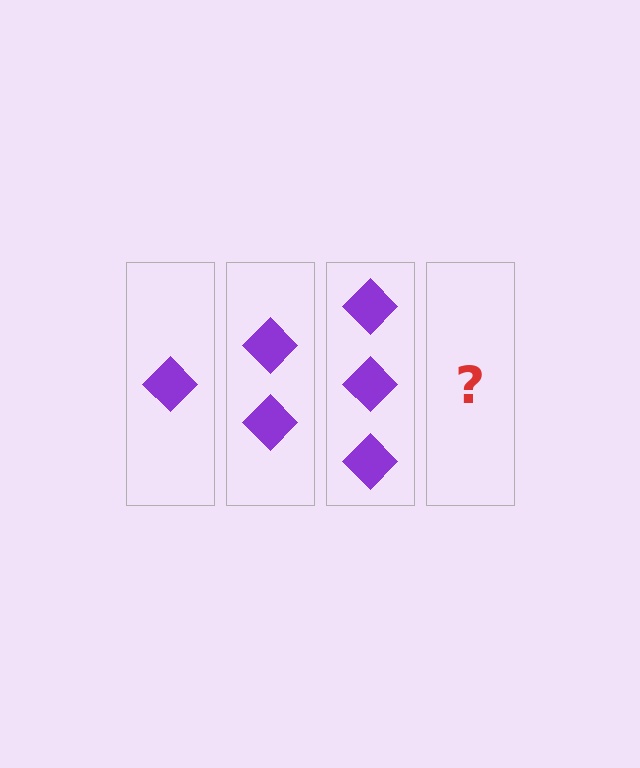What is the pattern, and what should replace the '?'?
The pattern is that each step adds one more diamond. The '?' should be 4 diamonds.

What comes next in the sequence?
The next element should be 4 diamonds.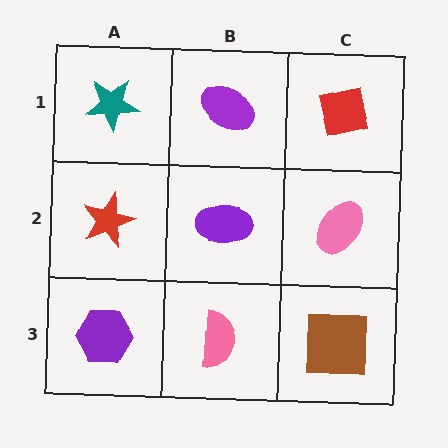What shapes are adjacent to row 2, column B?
A purple ellipse (row 1, column B), a pink semicircle (row 3, column B), a red star (row 2, column A), a pink ellipse (row 2, column C).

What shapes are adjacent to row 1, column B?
A purple ellipse (row 2, column B), a teal star (row 1, column A), a red square (row 1, column C).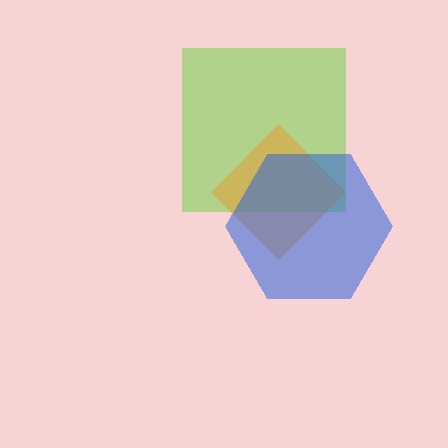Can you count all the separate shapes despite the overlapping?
Yes, there are 3 separate shapes.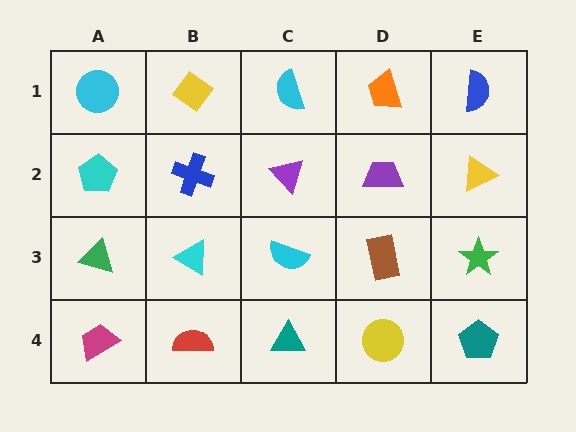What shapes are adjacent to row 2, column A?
A cyan circle (row 1, column A), a green triangle (row 3, column A), a blue cross (row 2, column B).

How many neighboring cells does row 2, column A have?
3.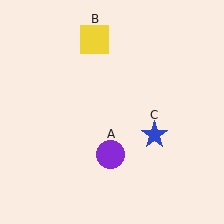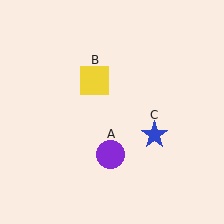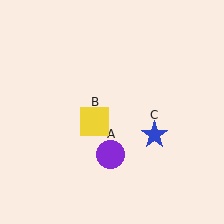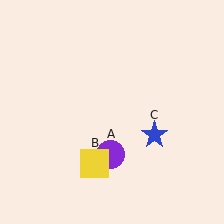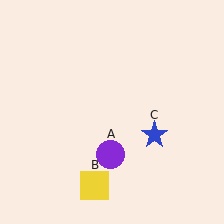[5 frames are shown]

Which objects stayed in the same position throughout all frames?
Purple circle (object A) and blue star (object C) remained stationary.